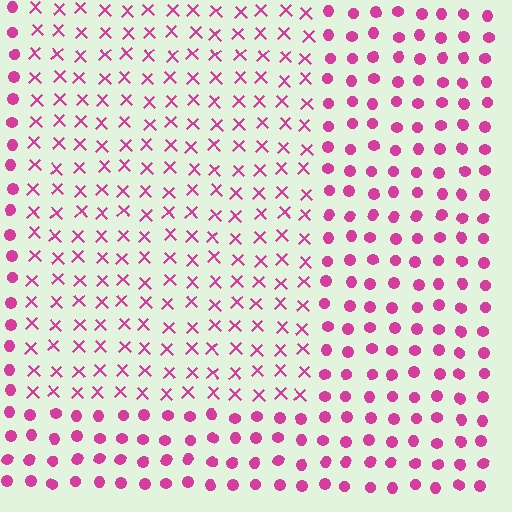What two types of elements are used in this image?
The image uses X marks inside the rectangle region and circles outside it.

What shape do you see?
I see a rectangle.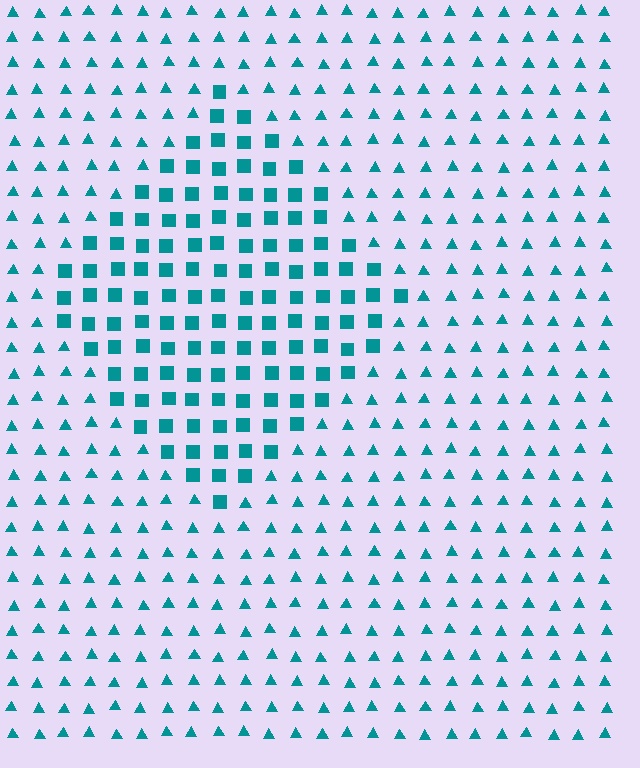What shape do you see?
I see a diamond.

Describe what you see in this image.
The image is filled with small teal elements arranged in a uniform grid. A diamond-shaped region contains squares, while the surrounding area contains triangles. The boundary is defined purely by the change in element shape.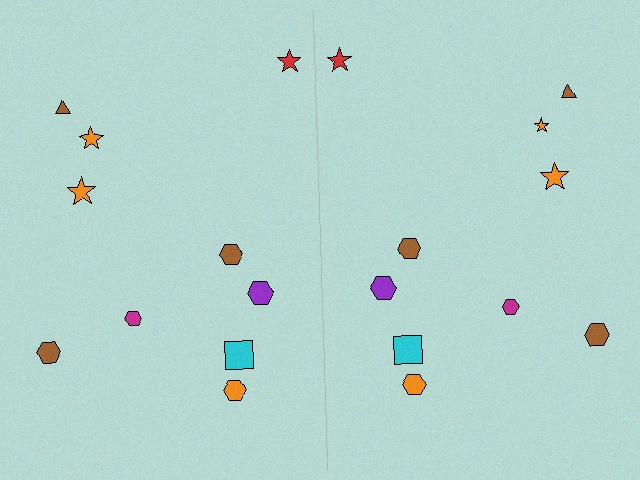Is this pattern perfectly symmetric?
No, the pattern is not perfectly symmetric. The orange star on the right side has a different size than its mirror counterpart.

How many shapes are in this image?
There are 20 shapes in this image.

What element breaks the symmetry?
The orange star on the right side has a different size than its mirror counterpart.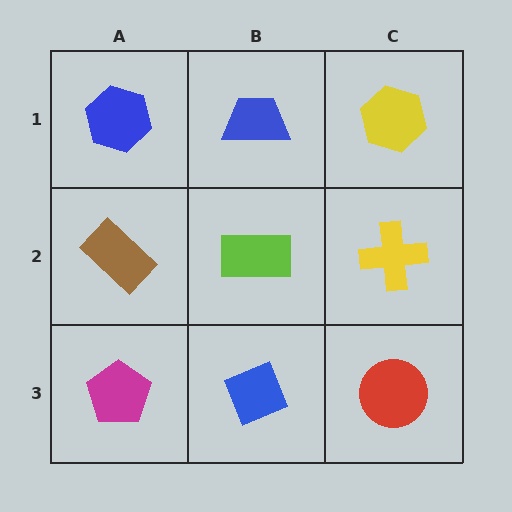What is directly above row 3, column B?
A lime rectangle.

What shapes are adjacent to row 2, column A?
A blue hexagon (row 1, column A), a magenta pentagon (row 3, column A), a lime rectangle (row 2, column B).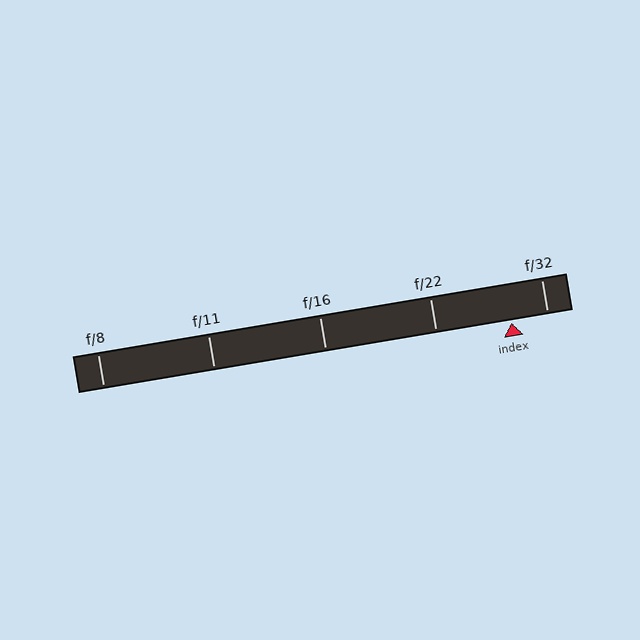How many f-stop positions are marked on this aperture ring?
There are 5 f-stop positions marked.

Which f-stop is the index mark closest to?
The index mark is closest to f/32.